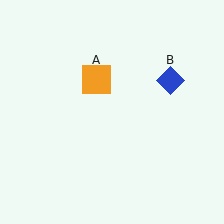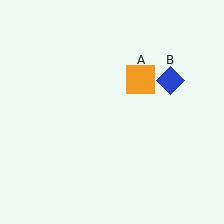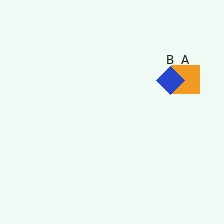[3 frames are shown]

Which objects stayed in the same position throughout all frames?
Blue diamond (object B) remained stationary.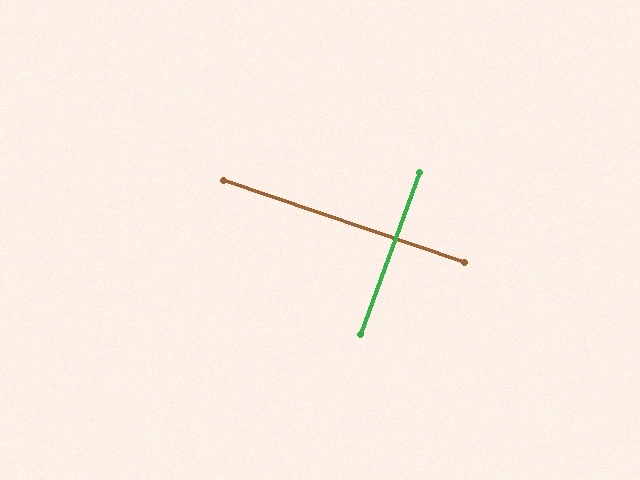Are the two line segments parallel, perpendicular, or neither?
Perpendicular — they meet at approximately 89°.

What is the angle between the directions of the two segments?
Approximately 89 degrees.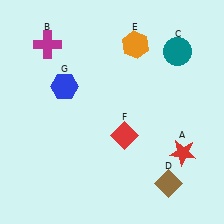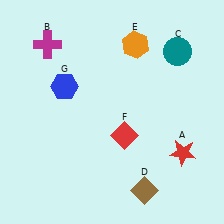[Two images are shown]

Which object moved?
The brown diamond (D) moved left.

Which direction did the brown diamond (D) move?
The brown diamond (D) moved left.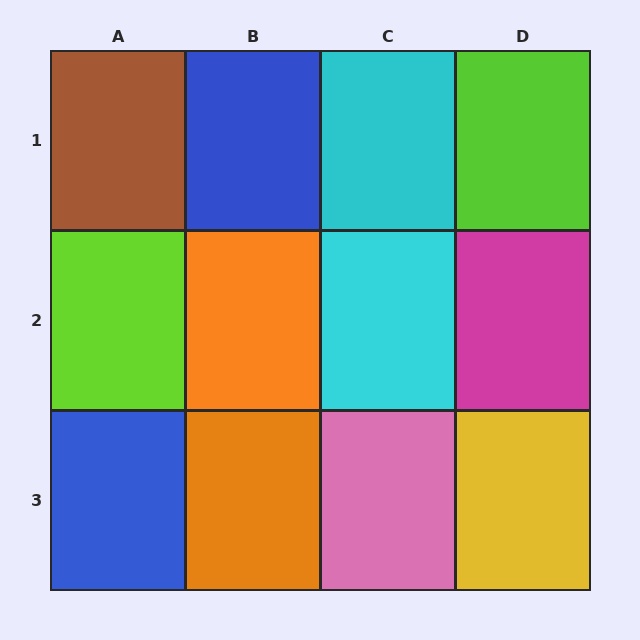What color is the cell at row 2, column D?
Magenta.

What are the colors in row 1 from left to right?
Brown, blue, cyan, lime.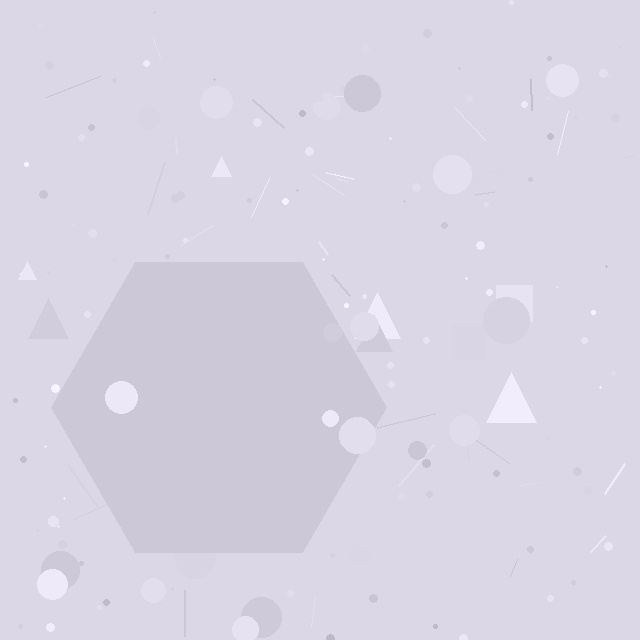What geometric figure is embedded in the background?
A hexagon is embedded in the background.